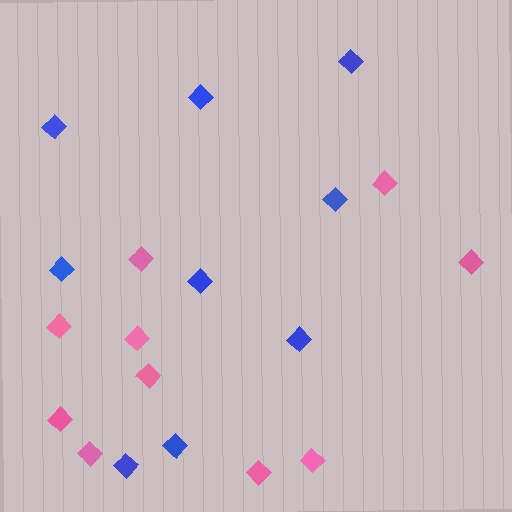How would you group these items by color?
There are 2 groups: one group of blue diamonds (9) and one group of pink diamonds (10).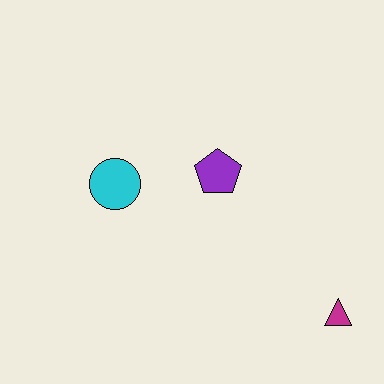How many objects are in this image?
There are 3 objects.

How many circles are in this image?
There is 1 circle.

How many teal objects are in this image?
There are no teal objects.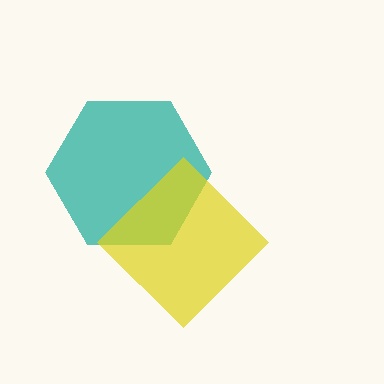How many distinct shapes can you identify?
There are 2 distinct shapes: a teal hexagon, a yellow diamond.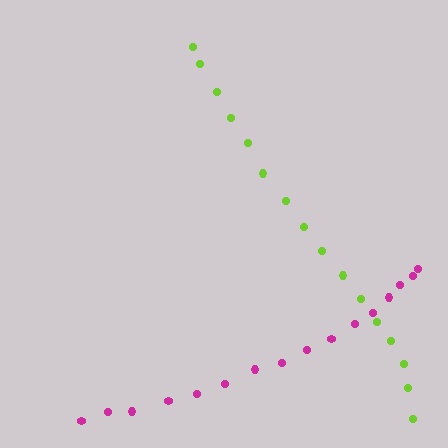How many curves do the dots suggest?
There are 2 distinct paths.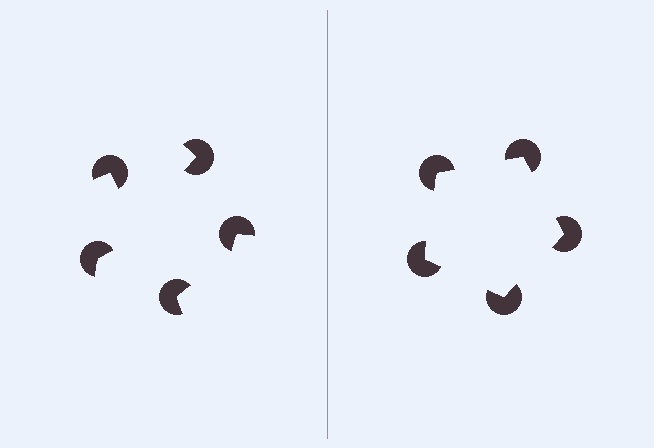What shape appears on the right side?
An illusory pentagon.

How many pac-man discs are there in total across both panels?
10 — 5 on each side.